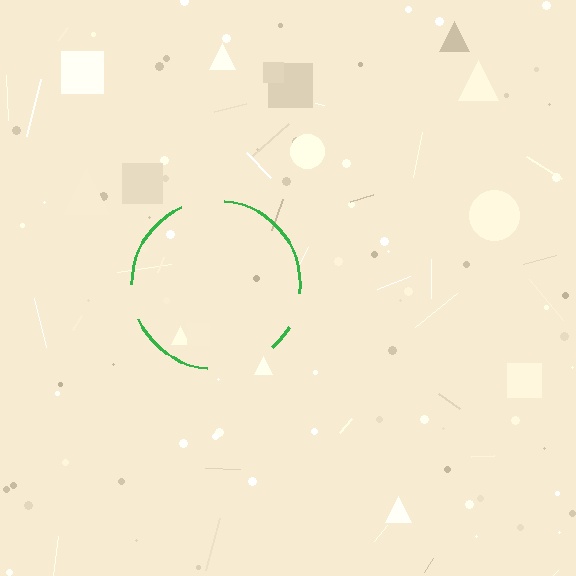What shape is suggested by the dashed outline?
The dashed outline suggests a circle.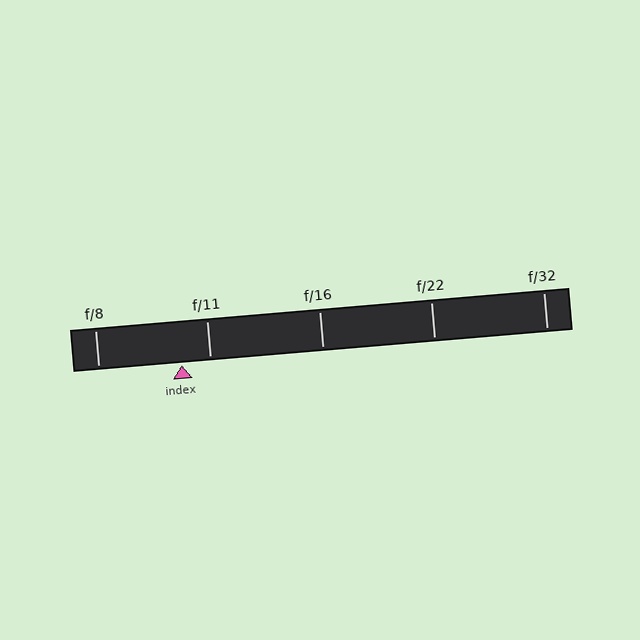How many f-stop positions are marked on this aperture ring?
There are 5 f-stop positions marked.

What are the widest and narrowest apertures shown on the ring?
The widest aperture shown is f/8 and the narrowest is f/32.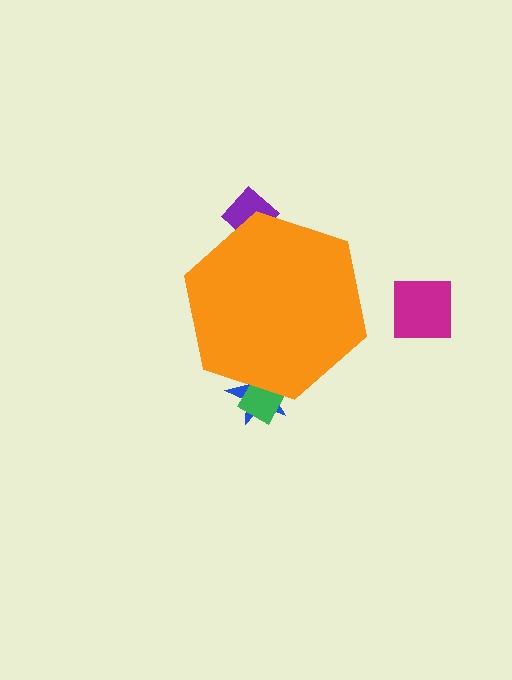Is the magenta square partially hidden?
No, the magenta square is fully visible.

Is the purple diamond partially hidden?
Yes, the purple diamond is partially hidden behind the orange hexagon.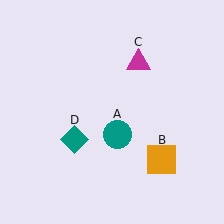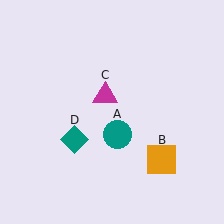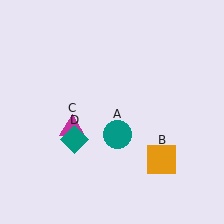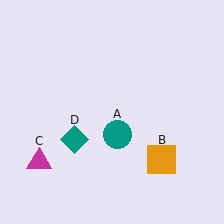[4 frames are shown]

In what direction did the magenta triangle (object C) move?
The magenta triangle (object C) moved down and to the left.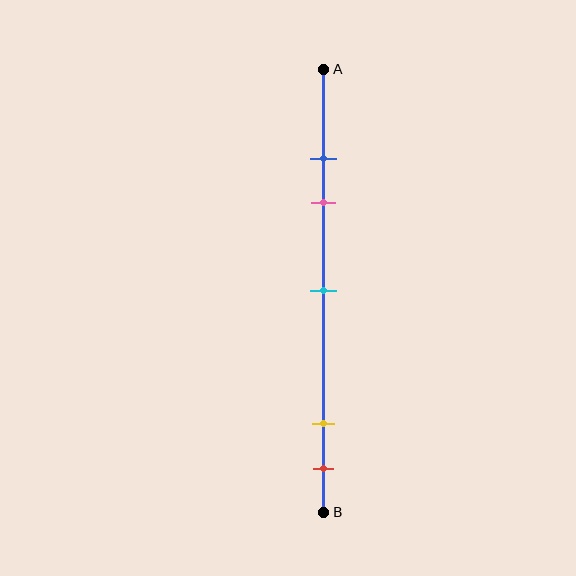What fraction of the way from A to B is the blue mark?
The blue mark is approximately 20% (0.2) of the way from A to B.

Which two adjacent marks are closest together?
The blue and pink marks are the closest adjacent pair.